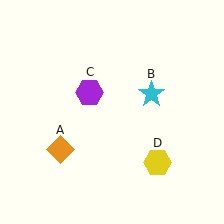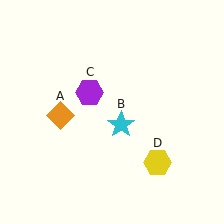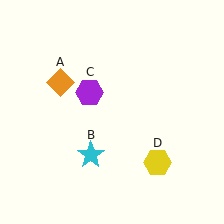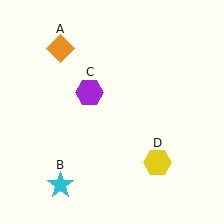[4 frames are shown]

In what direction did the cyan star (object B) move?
The cyan star (object B) moved down and to the left.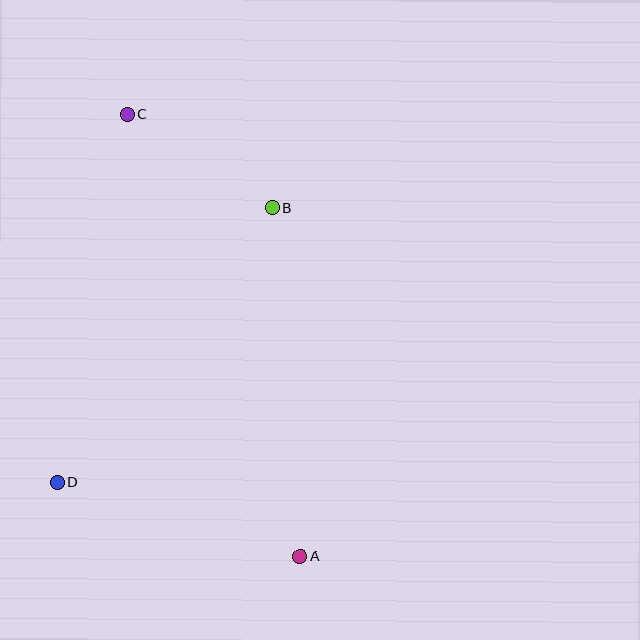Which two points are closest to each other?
Points B and C are closest to each other.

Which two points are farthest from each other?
Points A and C are farthest from each other.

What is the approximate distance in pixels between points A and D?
The distance between A and D is approximately 254 pixels.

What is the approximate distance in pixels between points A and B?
The distance between A and B is approximately 350 pixels.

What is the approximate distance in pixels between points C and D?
The distance between C and D is approximately 375 pixels.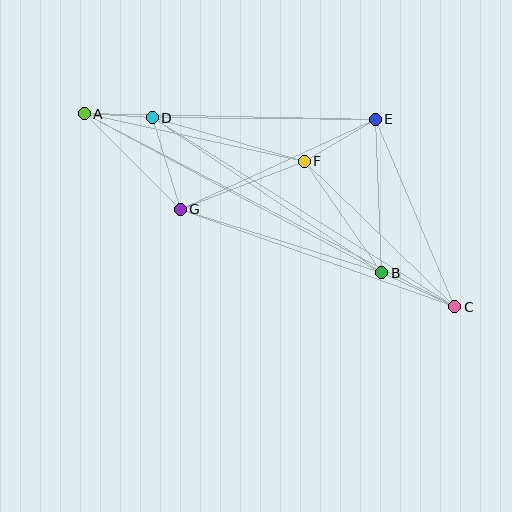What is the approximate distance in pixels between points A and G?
The distance between A and G is approximately 135 pixels.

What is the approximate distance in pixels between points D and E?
The distance between D and E is approximately 223 pixels.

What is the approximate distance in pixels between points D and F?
The distance between D and F is approximately 158 pixels.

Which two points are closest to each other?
Points A and D are closest to each other.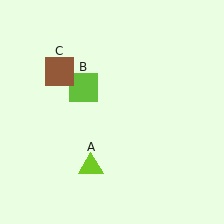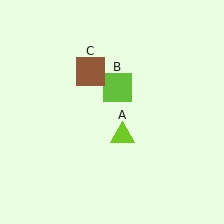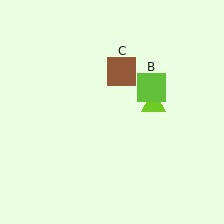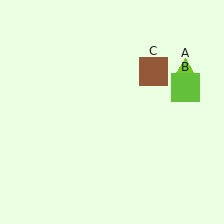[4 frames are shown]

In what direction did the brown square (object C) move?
The brown square (object C) moved right.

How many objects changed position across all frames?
3 objects changed position: lime triangle (object A), lime square (object B), brown square (object C).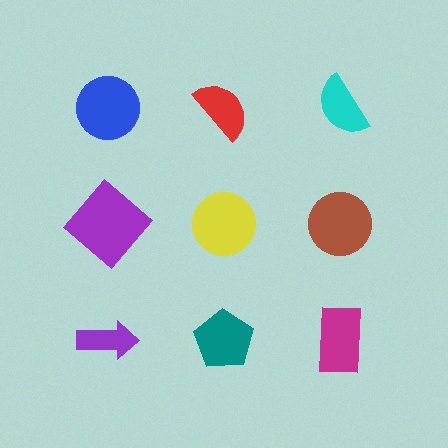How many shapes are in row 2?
3 shapes.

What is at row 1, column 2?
A red semicircle.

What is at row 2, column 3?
A brown circle.